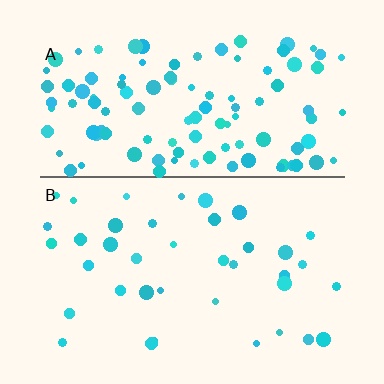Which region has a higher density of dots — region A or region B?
A (the top).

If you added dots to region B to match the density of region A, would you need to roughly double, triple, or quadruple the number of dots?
Approximately triple.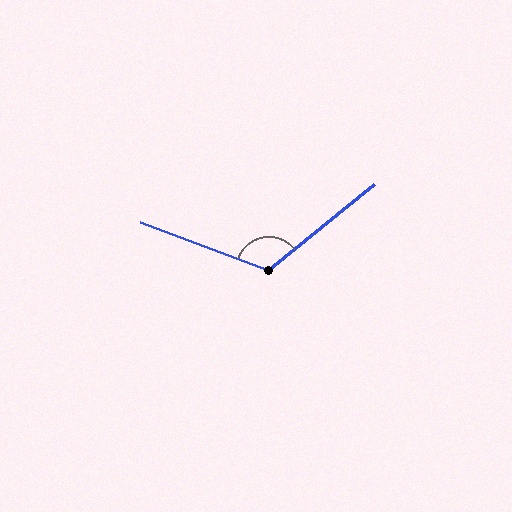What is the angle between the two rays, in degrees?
Approximately 120 degrees.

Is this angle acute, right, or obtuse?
It is obtuse.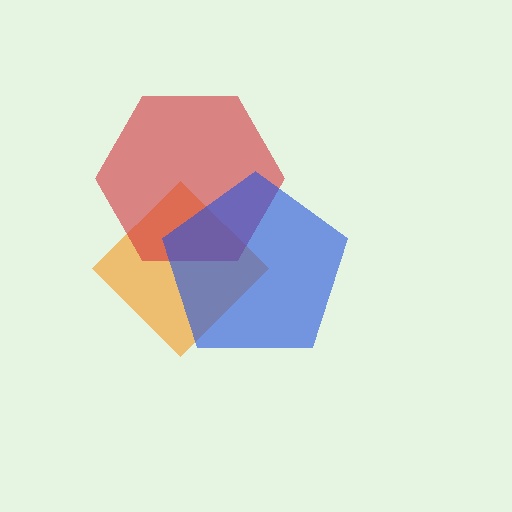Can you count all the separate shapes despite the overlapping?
Yes, there are 3 separate shapes.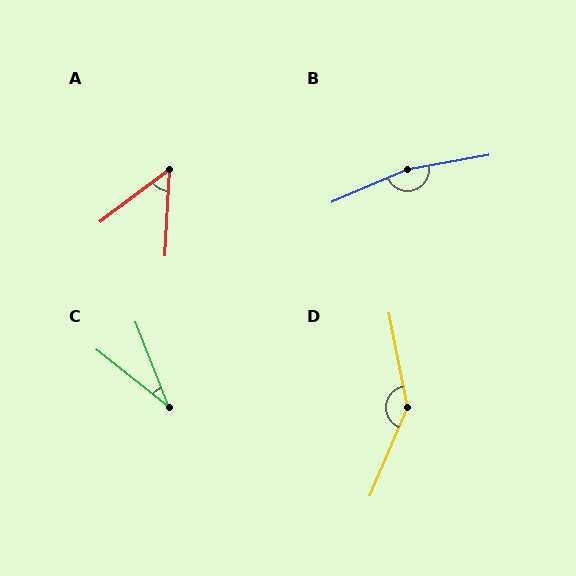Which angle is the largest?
B, at approximately 167 degrees.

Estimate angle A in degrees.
Approximately 50 degrees.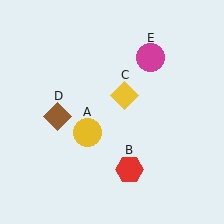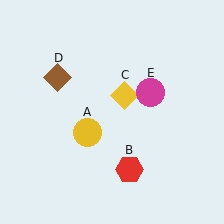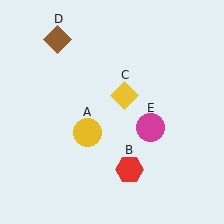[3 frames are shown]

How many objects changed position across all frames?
2 objects changed position: brown diamond (object D), magenta circle (object E).